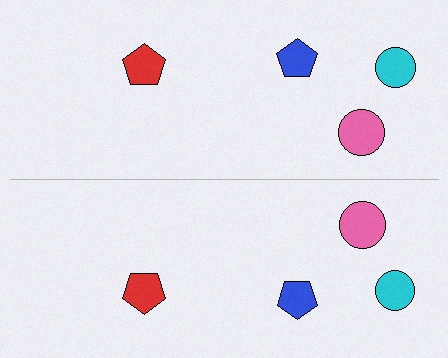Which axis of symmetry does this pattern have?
The pattern has a horizontal axis of symmetry running through the center of the image.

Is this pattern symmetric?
Yes, this pattern has bilateral (reflection) symmetry.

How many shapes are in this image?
There are 8 shapes in this image.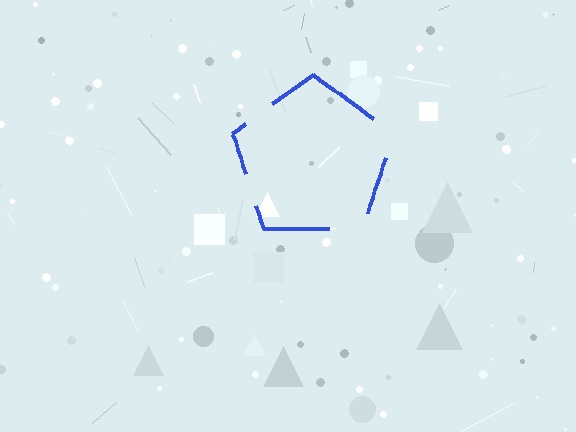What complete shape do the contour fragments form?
The contour fragments form a pentagon.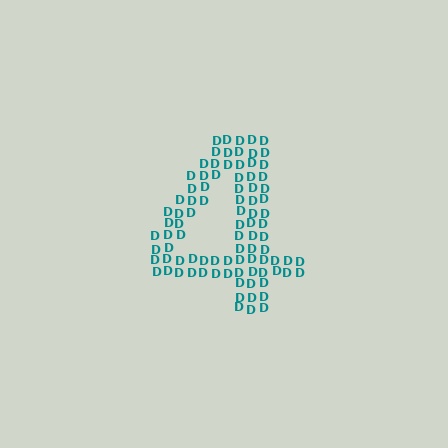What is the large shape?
The large shape is the digit 4.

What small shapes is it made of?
It is made of small letter D's.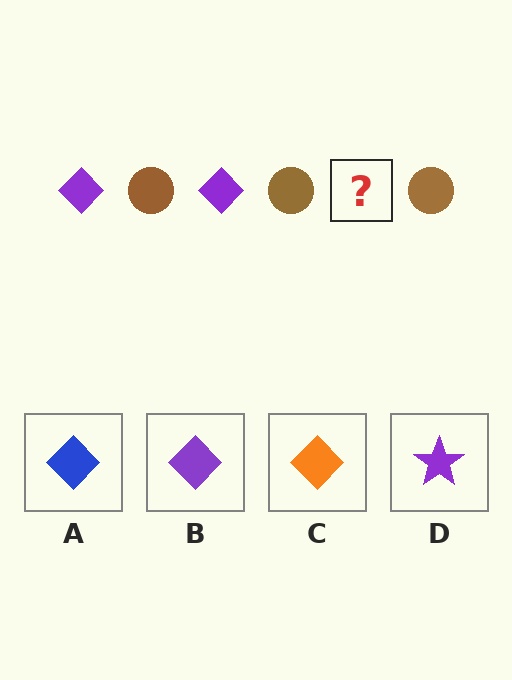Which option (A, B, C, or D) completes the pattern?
B.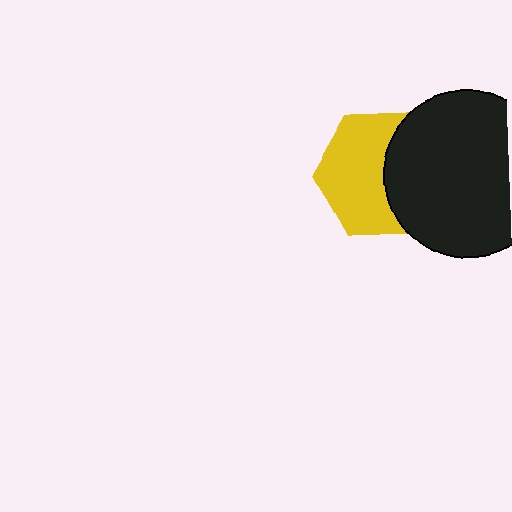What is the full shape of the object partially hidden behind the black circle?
The partially hidden object is a yellow hexagon.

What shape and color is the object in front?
The object in front is a black circle.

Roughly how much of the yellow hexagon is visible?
About half of it is visible (roughly 59%).